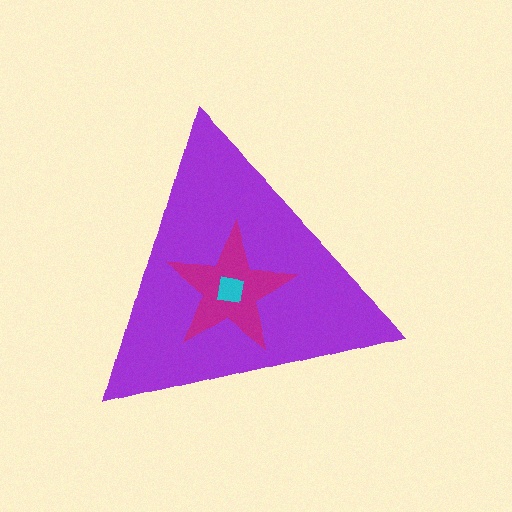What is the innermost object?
The cyan square.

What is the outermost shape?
The purple triangle.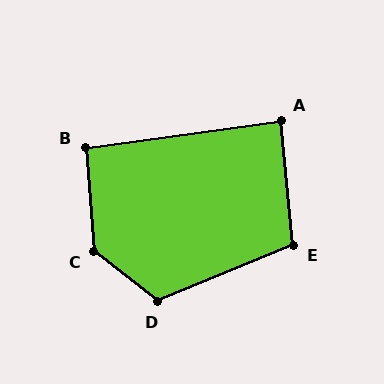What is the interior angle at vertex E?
Approximately 107 degrees (obtuse).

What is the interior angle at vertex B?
Approximately 94 degrees (approximately right).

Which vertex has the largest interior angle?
C, at approximately 132 degrees.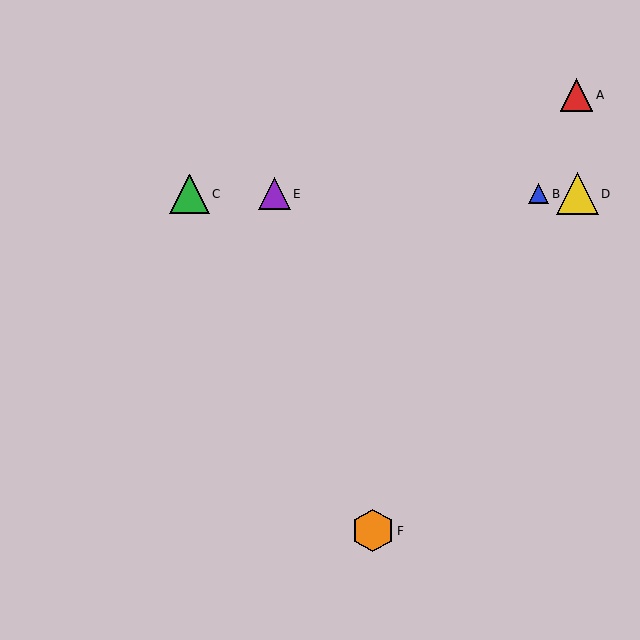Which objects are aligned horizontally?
Objects B, C, D, E are aligned horizontally.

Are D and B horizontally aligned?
Yes, both are at y≈194.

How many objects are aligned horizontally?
4 objects (B, C, D, E) are aligned horizontally.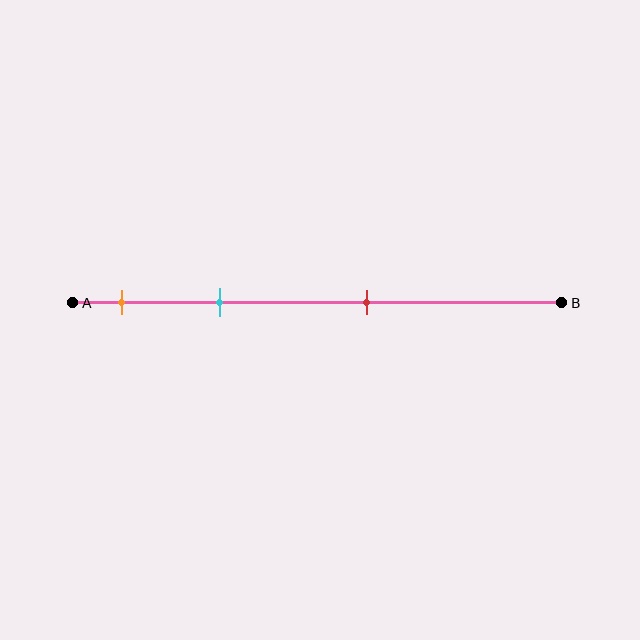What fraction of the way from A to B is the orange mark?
The orange mark is approximately 10% (0.1) of the way from A to B.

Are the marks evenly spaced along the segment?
No, the marks are not evenly spaced.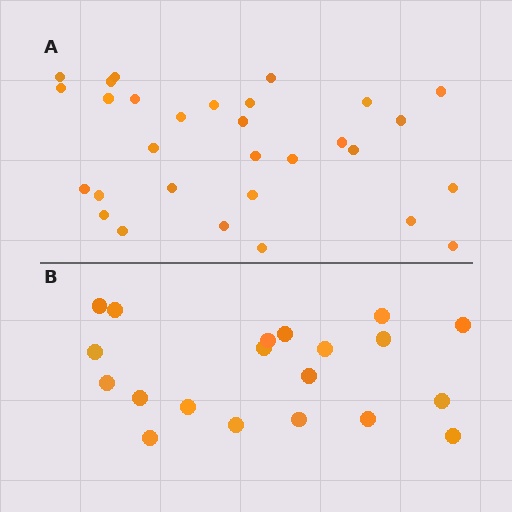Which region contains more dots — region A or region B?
Region A (the top region) has more dots.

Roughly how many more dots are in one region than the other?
Region A has roughly 10 or so more dots than region B.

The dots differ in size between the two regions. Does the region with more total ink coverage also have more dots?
No. Region B has more total ink coverage because its dots are larger, but region A actually contains more individual dots. Total area can be misleading — the number of items is what matters here.